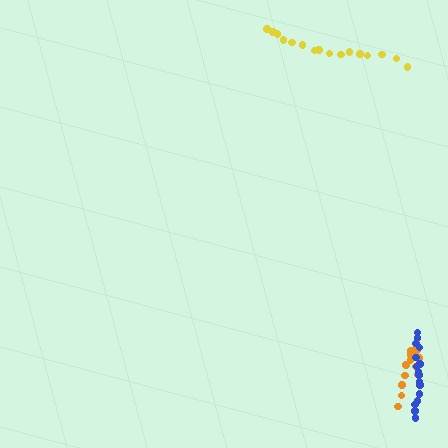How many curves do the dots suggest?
There are 3 distinct paths.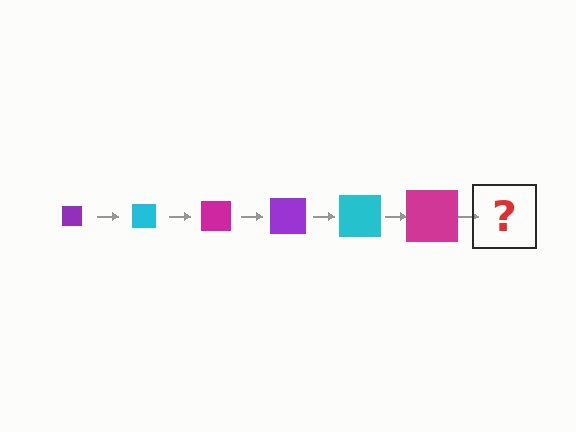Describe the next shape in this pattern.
It should be a purple square, larger than the previous one.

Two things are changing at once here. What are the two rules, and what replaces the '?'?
The two rules are that the square grows larger each step and the color cycles through purple, cyan, and magenta. The '?' should be a purple square, larger than the previous one.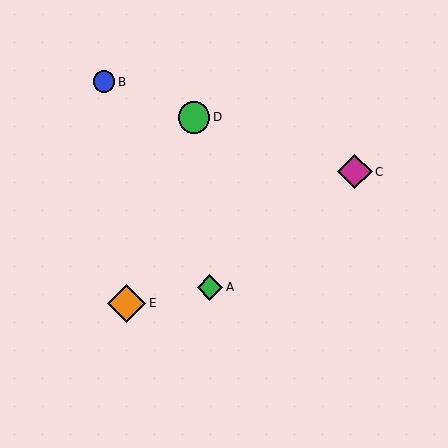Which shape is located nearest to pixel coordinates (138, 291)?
The orange diamond (labeled E) at (127, 303) is nearest to that location.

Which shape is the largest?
The orange diamond (labeled E) is the largest.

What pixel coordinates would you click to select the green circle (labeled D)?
Click at (194, 117) to select the green circle D.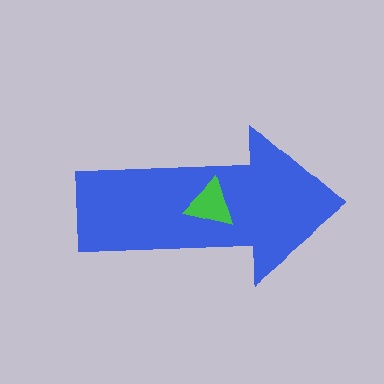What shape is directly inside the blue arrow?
The green triangle.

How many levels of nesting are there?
2.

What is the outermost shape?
The blue arrow.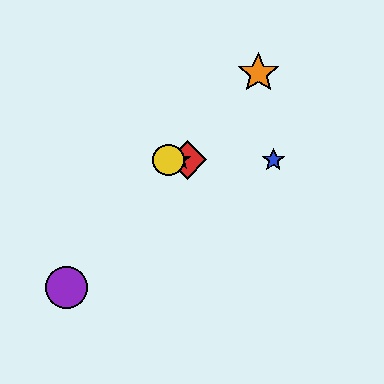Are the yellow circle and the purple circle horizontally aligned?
No, the yellow circle is at y≈160 and the purple circle is at y≈288.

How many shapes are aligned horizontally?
4 shapes (the red diamond, the blue star, the green star, the yellow circle) are aligned horizontally.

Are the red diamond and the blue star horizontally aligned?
Yes, both are at y≈160.